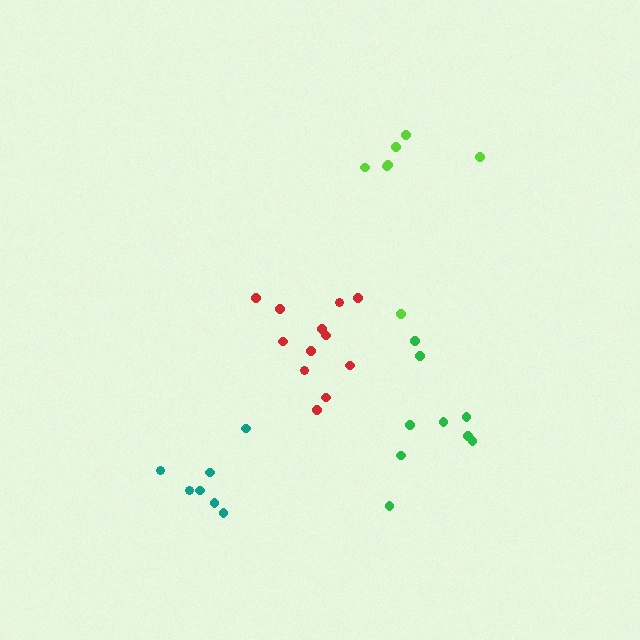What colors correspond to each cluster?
The clusters are colored: green, teal, red, lime.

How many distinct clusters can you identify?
There are 4 distinct clusters.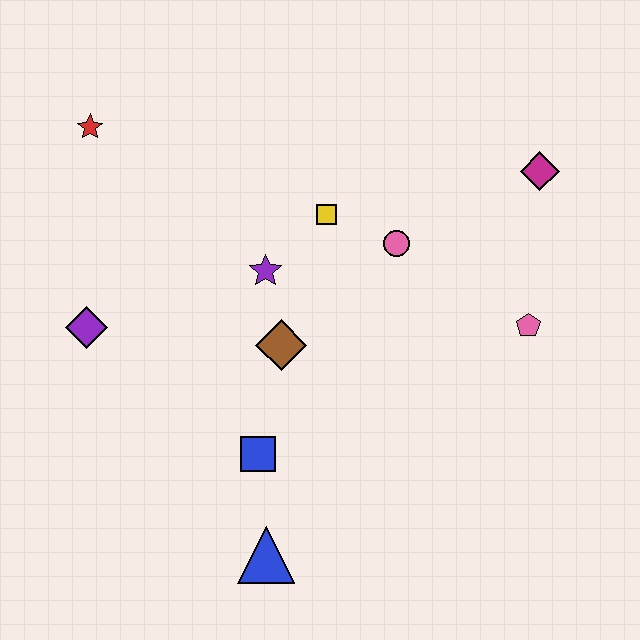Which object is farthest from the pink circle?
The blue triangle is farthest from the pink circle.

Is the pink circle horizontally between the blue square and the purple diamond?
No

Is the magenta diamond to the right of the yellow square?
Yes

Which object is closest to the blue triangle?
The blue square is closest to the blue triangle.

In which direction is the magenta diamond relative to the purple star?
The magenta diamond is to the right of the purple star.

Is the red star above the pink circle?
Yes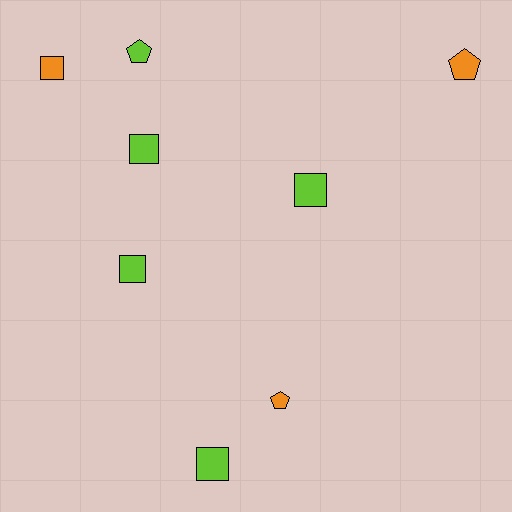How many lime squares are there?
There are 4 lime squares.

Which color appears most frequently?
Lime, with 5 objects.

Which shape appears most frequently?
Square, with 5 objects.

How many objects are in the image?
There are 8 objects.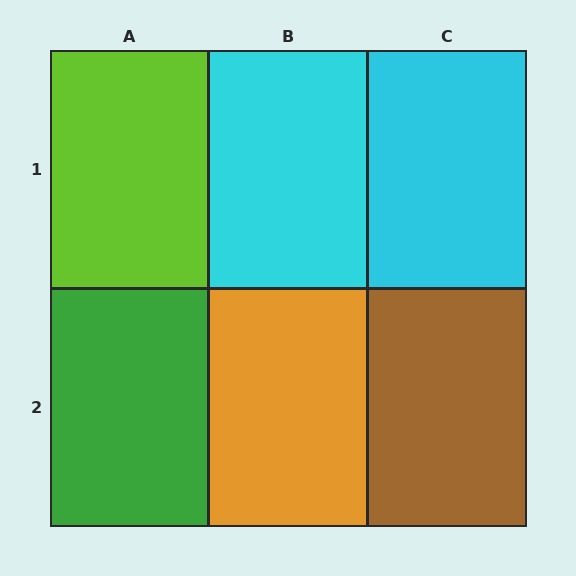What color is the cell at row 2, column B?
Orange.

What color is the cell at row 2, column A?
Green.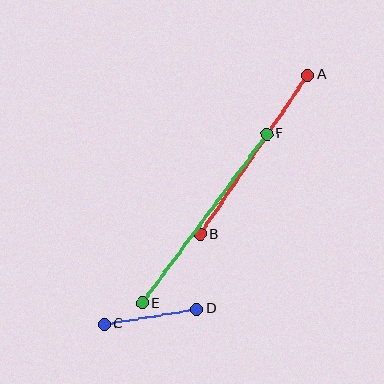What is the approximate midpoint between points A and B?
The midpoint is at approximately (254, 155) pixels.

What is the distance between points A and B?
The distance is approximately 192 pixels.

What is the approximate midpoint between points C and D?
The midpoint is at approximately (151, 317) pixels.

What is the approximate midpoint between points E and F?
The midpoint is at approximately (204, 218) pixels.